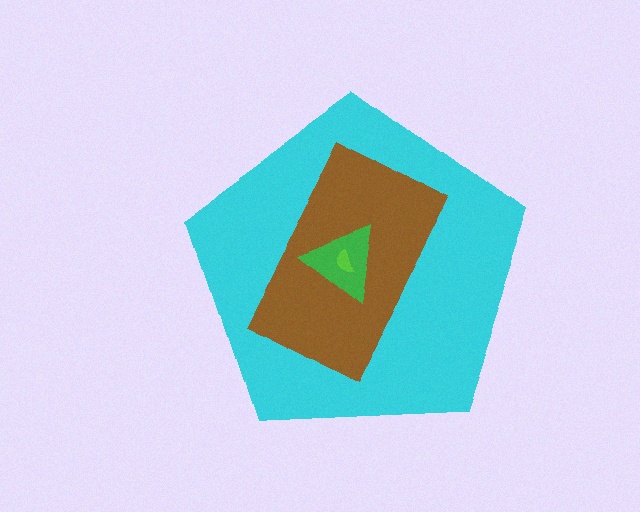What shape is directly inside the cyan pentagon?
The brown rectangle.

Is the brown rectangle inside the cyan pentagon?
Yes.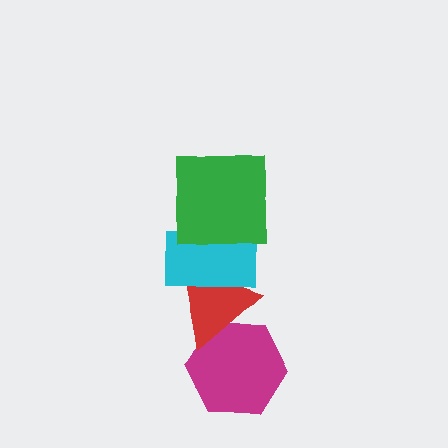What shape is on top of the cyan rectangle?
The green square is on top of the cyan rectangle.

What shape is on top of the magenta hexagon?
The red triangle is on top of the magenta hexagon.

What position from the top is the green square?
The green square is 1st from the top.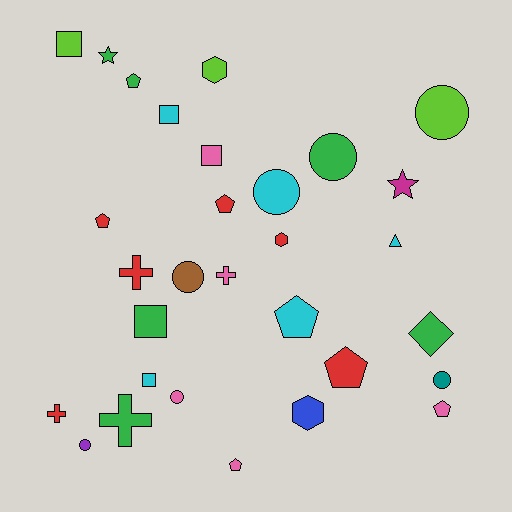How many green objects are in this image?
There are 6 green objects.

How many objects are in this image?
There are 30 objects.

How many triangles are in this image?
There is 1 triangle.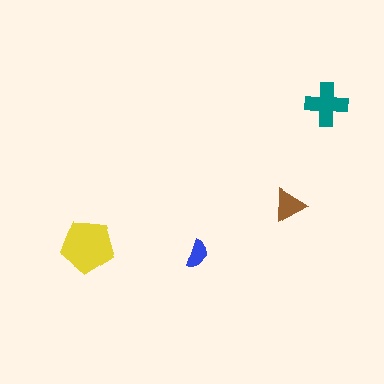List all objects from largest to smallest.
The yellow pentagon, the teal cross, the brown triangle, the blue semicircle.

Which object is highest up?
The teal cross is topmost.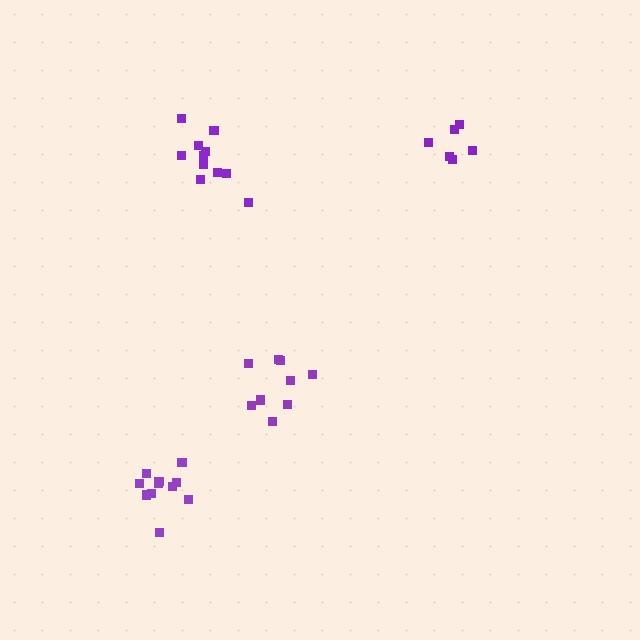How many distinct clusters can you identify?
There are 4 distinct clusters.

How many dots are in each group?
Group 1: 6 dots, Group 2: 9 dots, Group 3: 11 dots, Group 4: 11 dots (37 total).